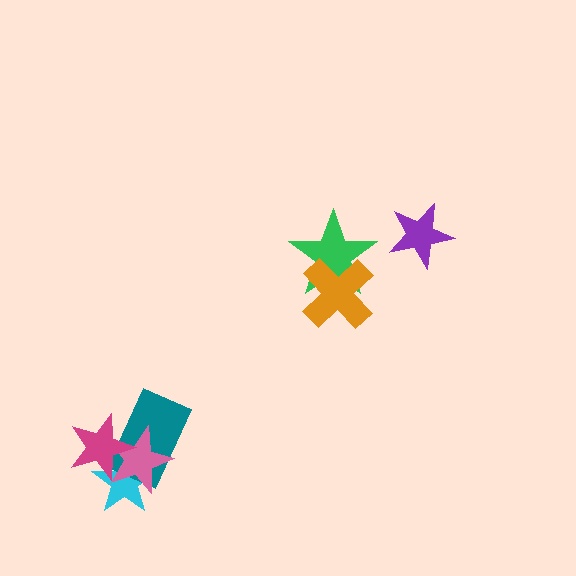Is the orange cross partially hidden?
No, no other shape covers it.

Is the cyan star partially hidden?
Yes, it is partially covered by another shape.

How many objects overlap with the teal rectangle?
3 objects overlap with the teal rectangle.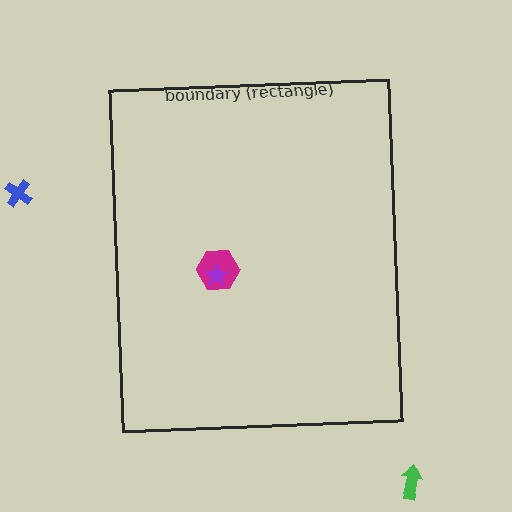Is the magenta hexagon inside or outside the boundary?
Inside.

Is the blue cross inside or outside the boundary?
Outside.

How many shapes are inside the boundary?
2 inside, 2 outside.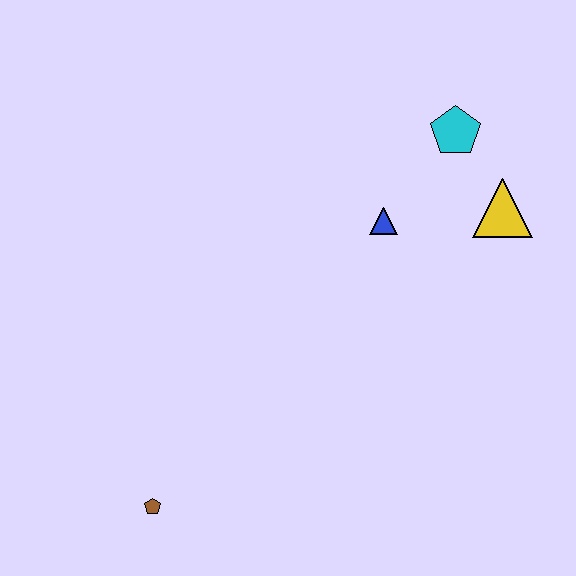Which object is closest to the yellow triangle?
The cyan pentagon is closest to the yellow triangle.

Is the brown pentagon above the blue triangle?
No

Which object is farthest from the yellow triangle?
The brown pentagon is farthest from the yellow triangle.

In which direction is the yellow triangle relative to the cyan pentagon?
The yellow triangle is below the cyan pentagon.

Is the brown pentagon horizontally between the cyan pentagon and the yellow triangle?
No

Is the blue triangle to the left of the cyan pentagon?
Yes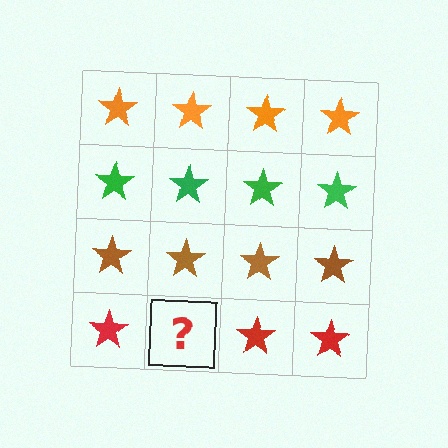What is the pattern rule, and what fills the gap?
The rule is that each row has a consistent color. The gap should be filled with a red star.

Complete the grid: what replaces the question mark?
The question mark should be replaced with a red star.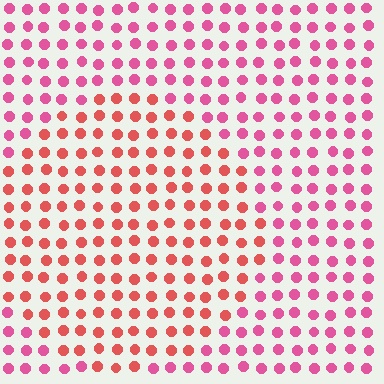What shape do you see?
I see a circle.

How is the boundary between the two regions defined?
The boundary is defined purely by a slight shift in hue (about 31 degrees). Spacing, size, and orientation are identical on both sides.